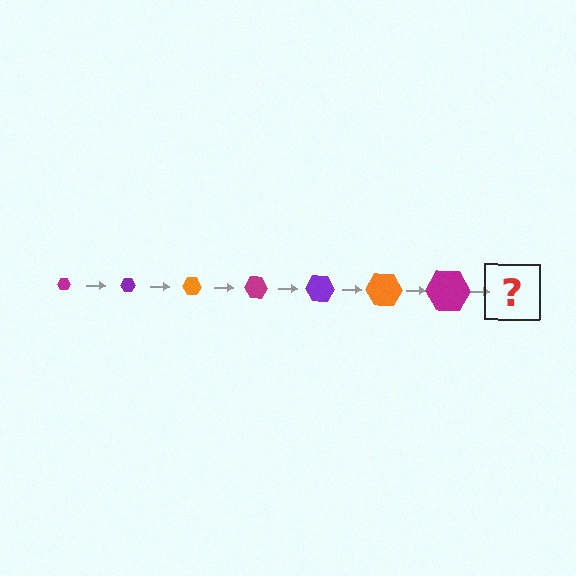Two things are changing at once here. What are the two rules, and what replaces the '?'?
The two rules are that the hexagon grows larger each step and the color cycles through magenta, purple, and orange. The '?' should be a purple hexagon, larger than the previous one.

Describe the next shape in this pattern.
It should be a purple hexagon, larger than the previous one.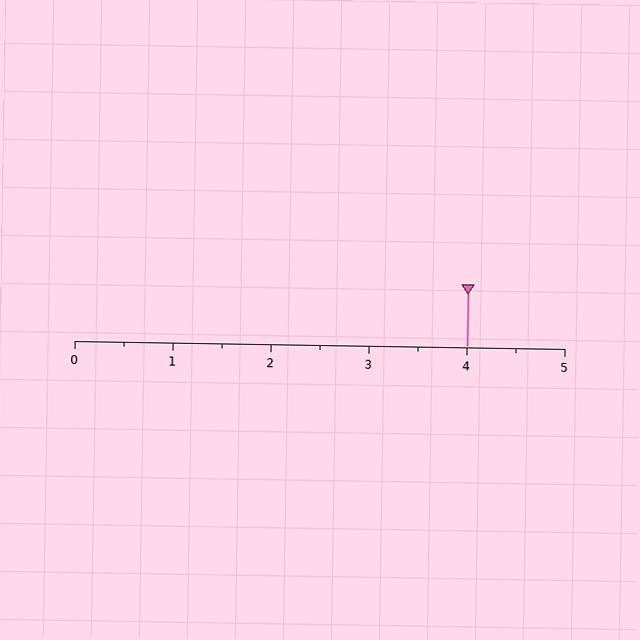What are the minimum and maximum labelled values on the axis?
The axis runs from 0 to 5.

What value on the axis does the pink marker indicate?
The marker indicates approximately 4.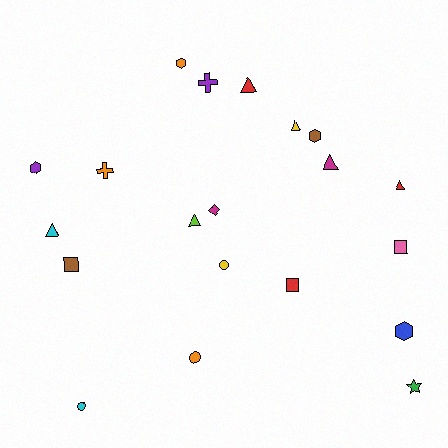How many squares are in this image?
There are 3 squares.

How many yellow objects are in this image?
There are 2 yellow objects.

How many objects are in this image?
There are 20 objects.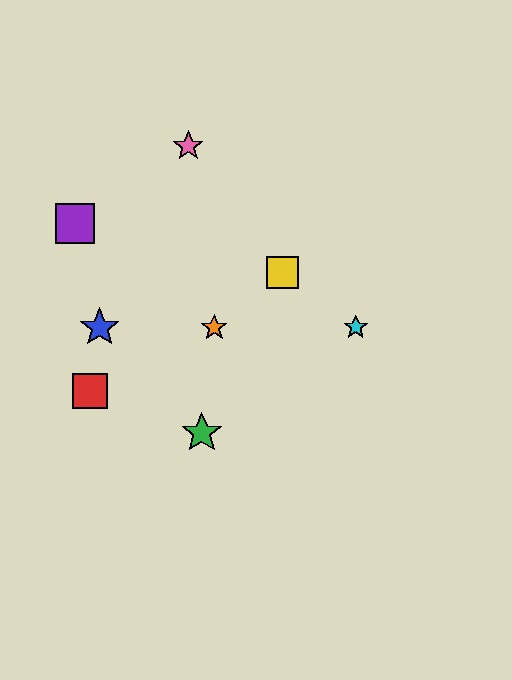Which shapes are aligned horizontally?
The blue star, the orange star, the cyan star are aligned horizontally.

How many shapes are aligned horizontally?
3 shapes (the blue star, the orange star, the cyan star) are aligned horizontally.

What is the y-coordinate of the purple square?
The purple square is at y≈223.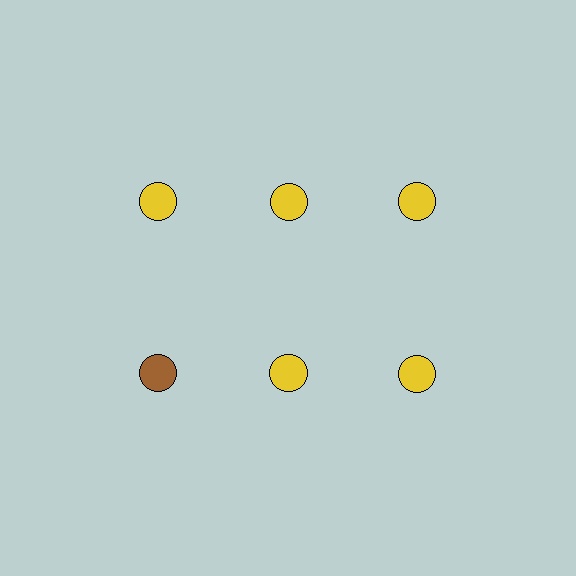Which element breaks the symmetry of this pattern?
The brown circle in the second row, leftmost column breaks the symmetry. All other shapes are yellow circles.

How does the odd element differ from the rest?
It has a different color: brown instead of yellow.